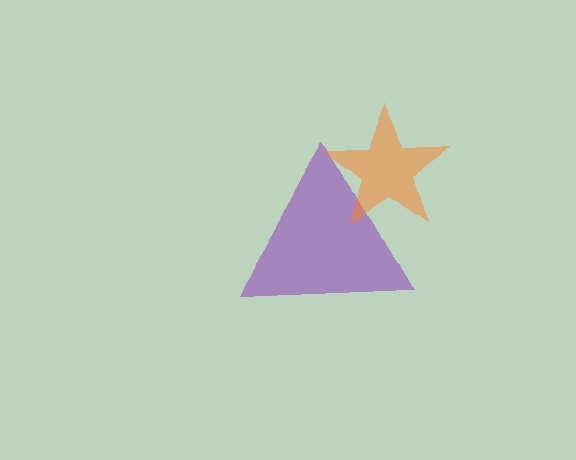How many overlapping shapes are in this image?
There are 2 overlapping shapes in the image.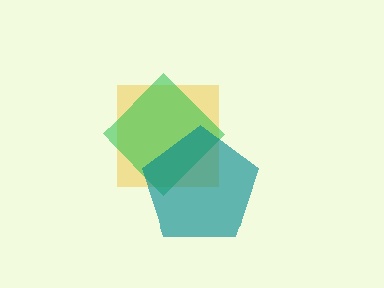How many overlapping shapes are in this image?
There are 3 overlapping shapes in the image.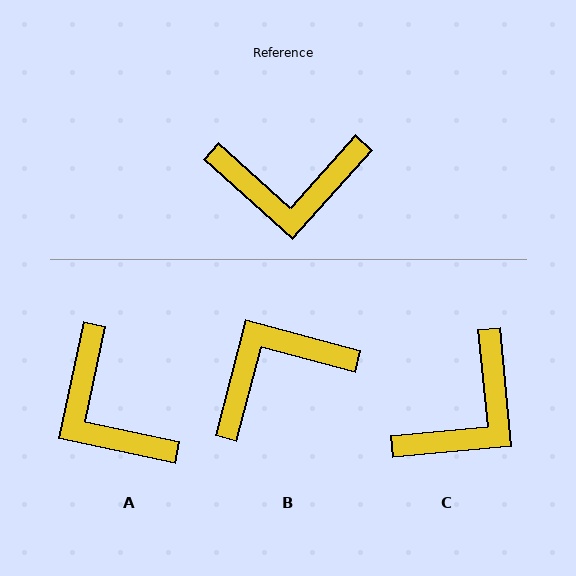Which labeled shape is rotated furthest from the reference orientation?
B, about 153 degrees away.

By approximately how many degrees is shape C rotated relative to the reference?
Approximately 47 degrees counter-clockwise.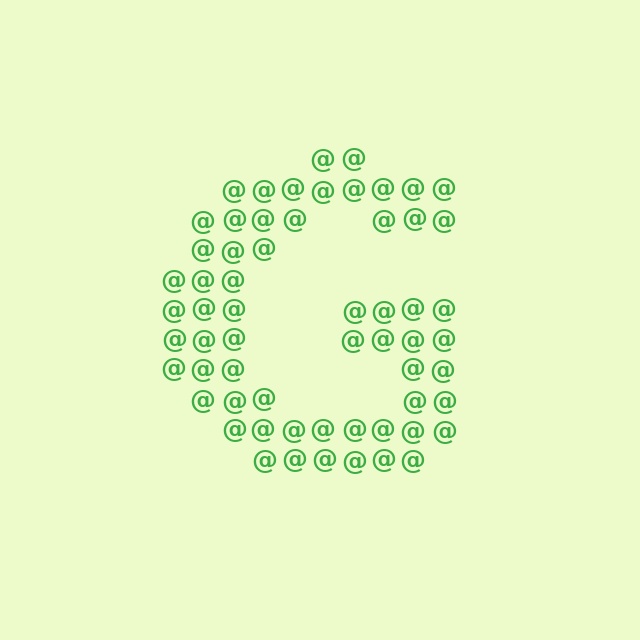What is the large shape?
The large shape is the letter G.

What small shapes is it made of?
It is made of small at signs.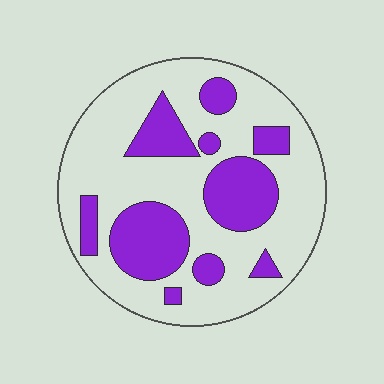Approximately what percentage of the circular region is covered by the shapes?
Approximately 30%.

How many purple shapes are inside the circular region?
10.